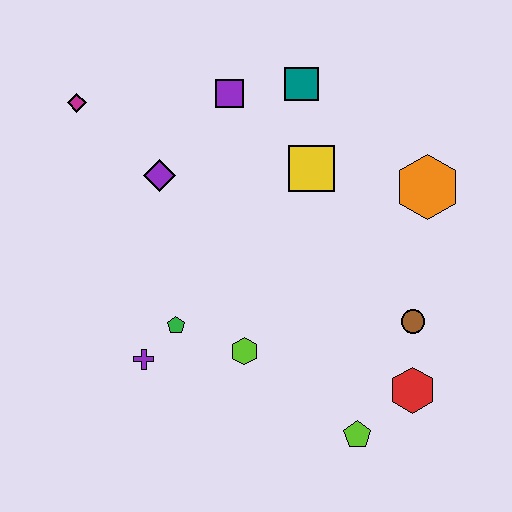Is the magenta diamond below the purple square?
Yes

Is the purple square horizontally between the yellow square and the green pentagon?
Yes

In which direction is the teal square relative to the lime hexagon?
The teal square is above the lime hexagon.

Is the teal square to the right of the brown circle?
No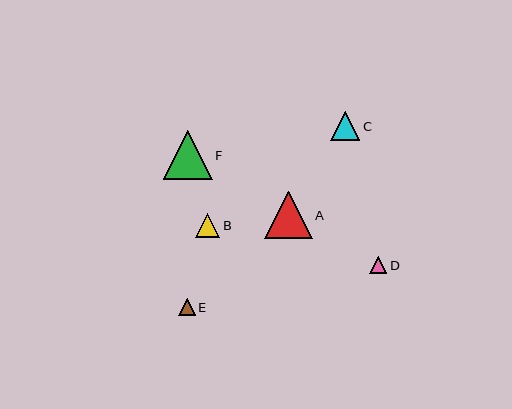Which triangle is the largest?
Triangle F is the largest with a size of approximately 49 pixels.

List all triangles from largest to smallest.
From largest to smallest: F, A, C, B, D, E.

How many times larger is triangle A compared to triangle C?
Triangle A is approximately 1.6 times the size of triangle C.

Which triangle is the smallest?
Triangle E is the smallest with a size of approximately 16 pixels.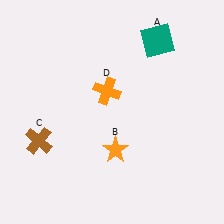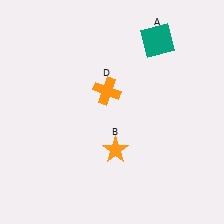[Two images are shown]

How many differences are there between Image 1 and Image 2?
There is 1 difference between the two images.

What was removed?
The brown cross (C) was removed in Image 2.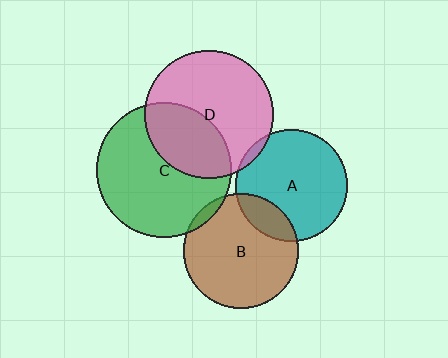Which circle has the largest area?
Circle C (green).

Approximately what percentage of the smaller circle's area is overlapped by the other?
Approximately 5%.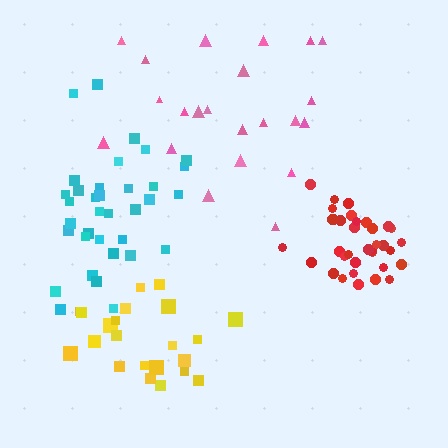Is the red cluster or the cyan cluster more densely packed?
Red.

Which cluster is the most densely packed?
Red.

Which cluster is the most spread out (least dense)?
Pink.